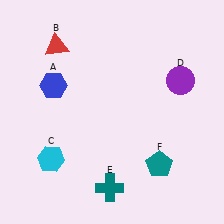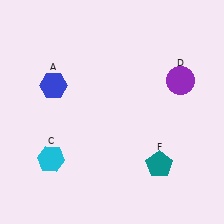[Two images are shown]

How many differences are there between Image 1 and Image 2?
There are 2 differences between the two images.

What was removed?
The red triangle (B), the teal cross (E) were removed in Image 2.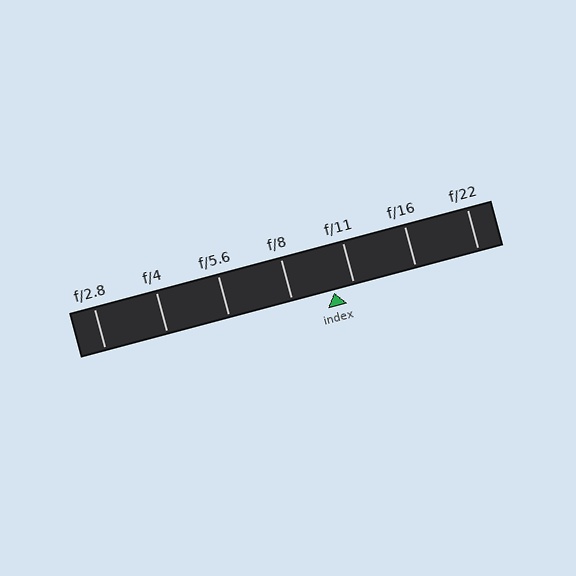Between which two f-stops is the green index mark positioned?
The index mark is between f/8 and f/11.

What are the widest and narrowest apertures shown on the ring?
The widest aperture shown is f/2.8 and the narrowest is f/22.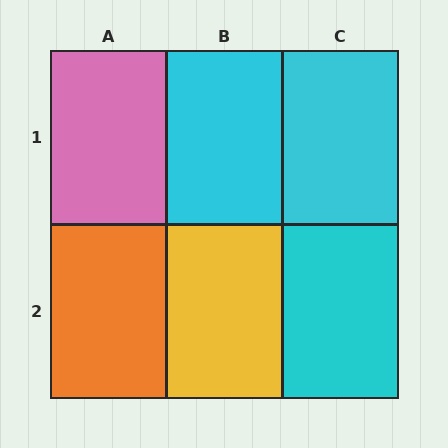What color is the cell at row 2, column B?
Yellow.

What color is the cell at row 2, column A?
Orange.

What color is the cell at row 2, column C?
Cyan.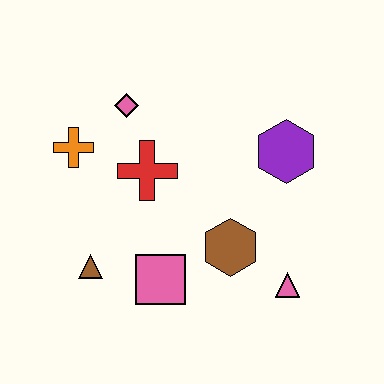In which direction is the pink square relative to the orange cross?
The pink square is below the orange cross.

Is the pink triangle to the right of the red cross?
Yes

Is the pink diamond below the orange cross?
No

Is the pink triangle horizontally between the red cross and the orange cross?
No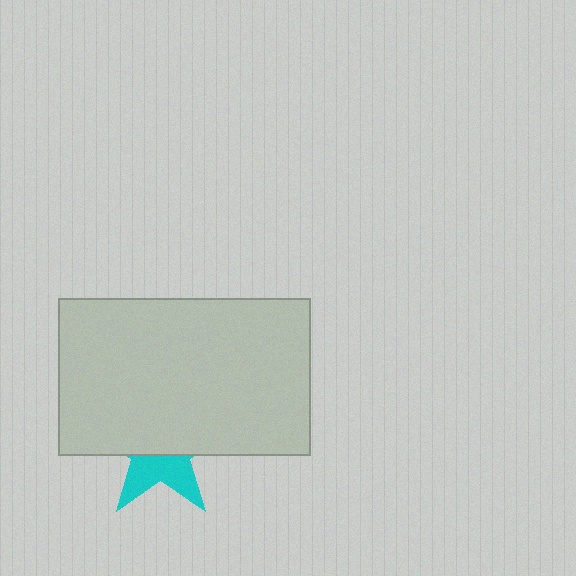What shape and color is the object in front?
The object in front is a light gray rectangle.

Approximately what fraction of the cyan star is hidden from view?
Roughly 60% of the cyan star is hidden behind the light gray rectangle.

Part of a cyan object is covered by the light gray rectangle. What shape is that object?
It is a star.